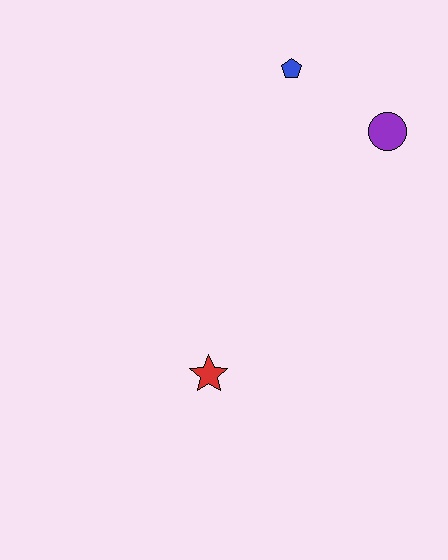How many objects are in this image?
There are 3 objects.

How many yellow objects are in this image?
There are no yellow objects.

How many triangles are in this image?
There are no triangles.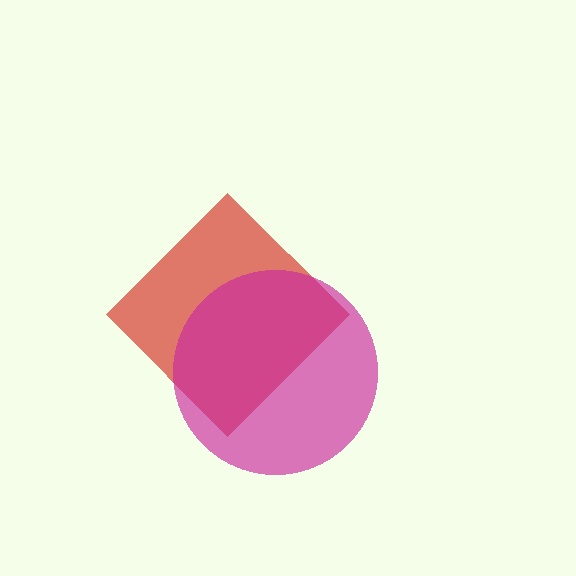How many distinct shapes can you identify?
There are 2 distinct shapes: a red diamond, a magenta circle.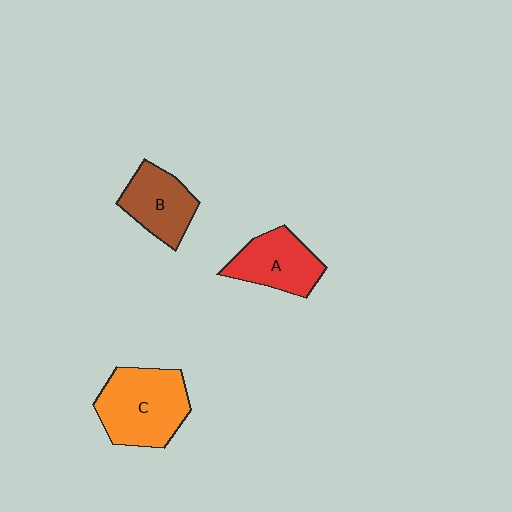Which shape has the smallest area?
Shape B (brown).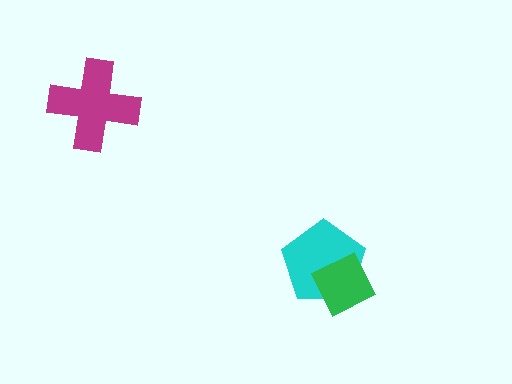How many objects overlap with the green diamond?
1 object overlaps with the green diamond.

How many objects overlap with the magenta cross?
0 objects overlap with the magenta cross.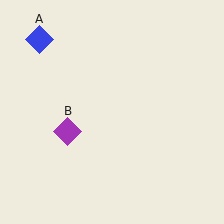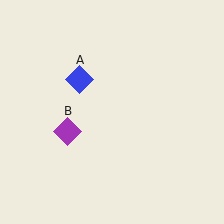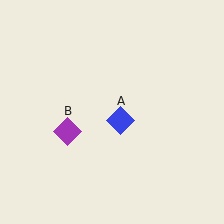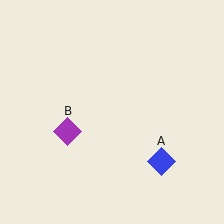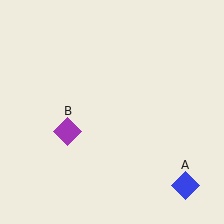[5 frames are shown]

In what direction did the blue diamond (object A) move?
The blue diamond (object A) moved down and to the right.